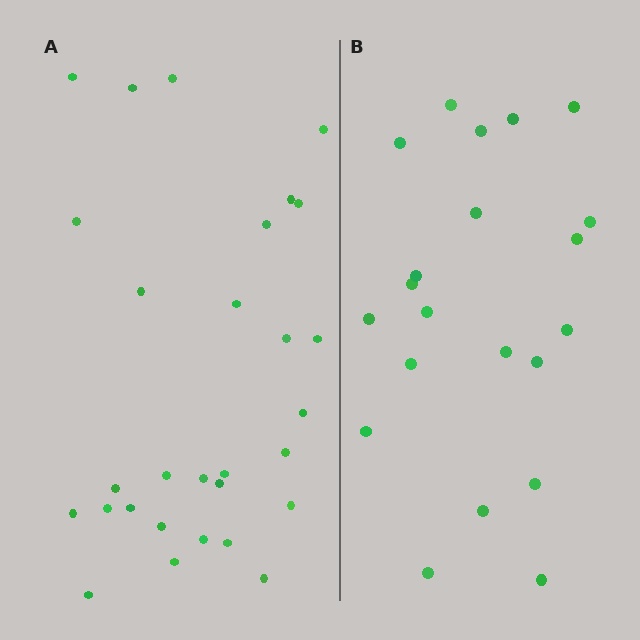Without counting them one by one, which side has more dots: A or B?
Region A (the left region) has more dots.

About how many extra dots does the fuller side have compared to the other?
Region A has roughly 8 or so more dots than region B.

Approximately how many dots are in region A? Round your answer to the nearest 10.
About 30 dots. (The exact count is 29, which rounds to 30.)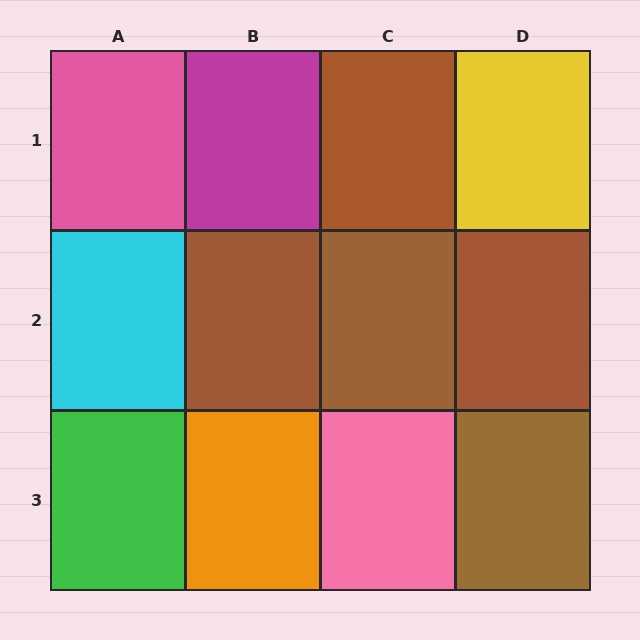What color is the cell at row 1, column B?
Magenta.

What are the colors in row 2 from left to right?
Cyan, brown, brown, brown.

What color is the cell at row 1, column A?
Pink.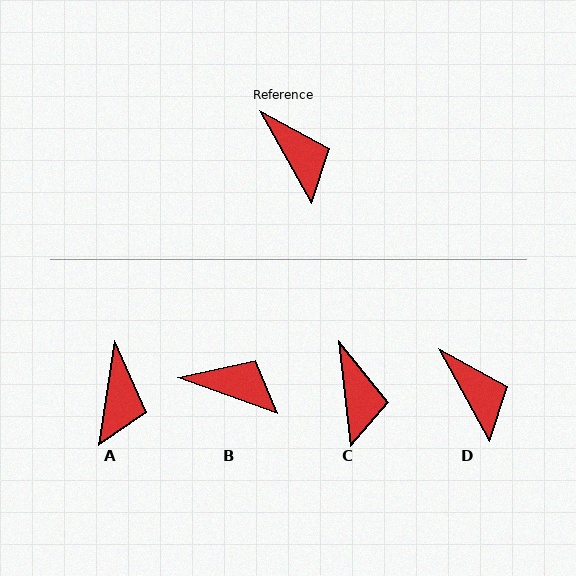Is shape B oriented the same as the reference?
No, it is off by about 41 degrees.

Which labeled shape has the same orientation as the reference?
D.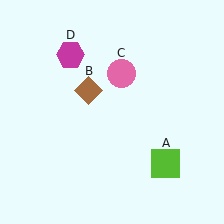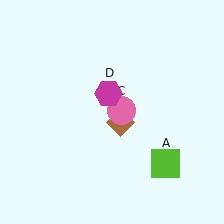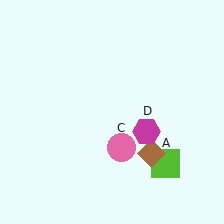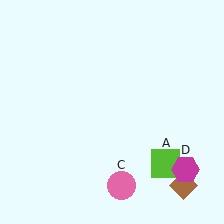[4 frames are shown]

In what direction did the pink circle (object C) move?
The pink circle (object C) moved down.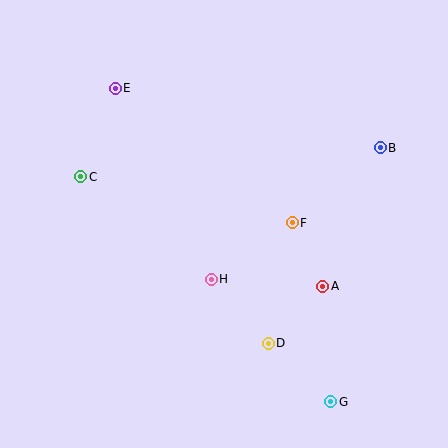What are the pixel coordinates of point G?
Point G is at (331, 402).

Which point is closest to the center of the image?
Point H at (211, 279) is closest to the center.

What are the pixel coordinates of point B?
Point B is at (380, 148).